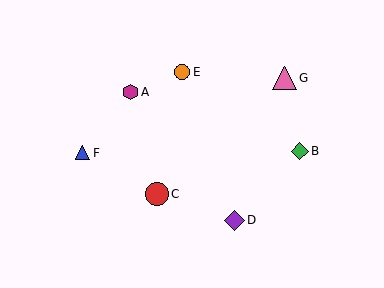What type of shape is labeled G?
Shape G is a pink triangle.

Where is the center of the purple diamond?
The center of the purple diamond is at (234, 220).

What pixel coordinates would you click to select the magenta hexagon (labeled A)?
Click at (131, 92) to select the magenta hexagon A.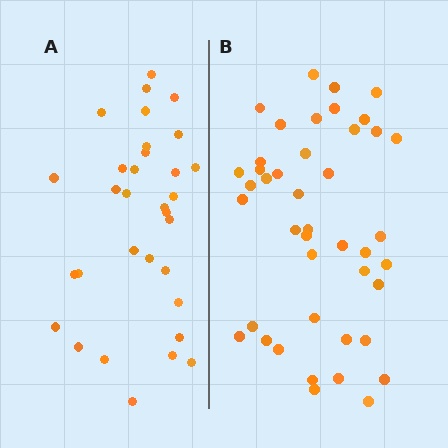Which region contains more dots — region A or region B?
Region B (the right region) has more dots.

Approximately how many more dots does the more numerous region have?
Region B has roughly 12 or so more dots than region A.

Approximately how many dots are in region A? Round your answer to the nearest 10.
About 30 dots. (The exact count is 32, which rounds to 30.)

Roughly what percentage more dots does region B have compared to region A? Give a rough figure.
About 35% more.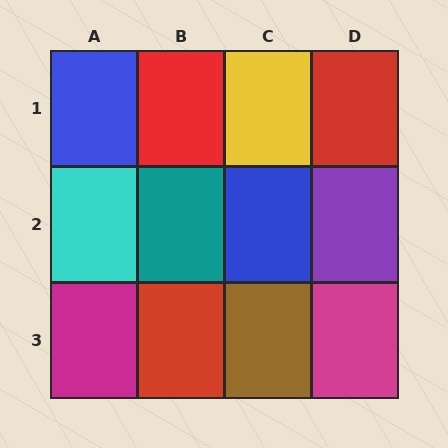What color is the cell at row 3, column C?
Brown.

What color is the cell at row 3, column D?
Magenta.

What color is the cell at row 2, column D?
Purple.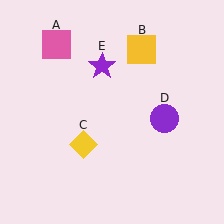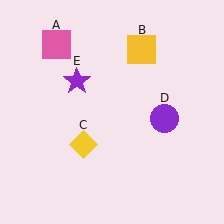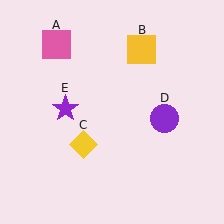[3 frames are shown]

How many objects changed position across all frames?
1 object changed position: purple star (object E).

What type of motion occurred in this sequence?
The purple star (object E) rotated counterclockwise around the center of the scene.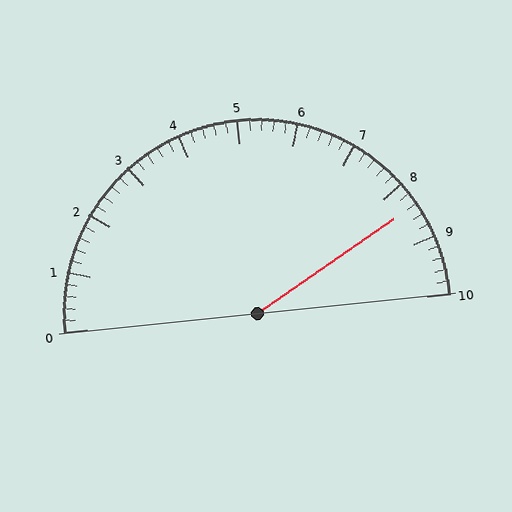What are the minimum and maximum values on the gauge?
The gauge ranges from 0 to 10.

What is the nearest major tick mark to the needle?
The nearest major tick mark is 8.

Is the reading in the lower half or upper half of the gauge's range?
The reading is in the upper half of the range (0 to 10).